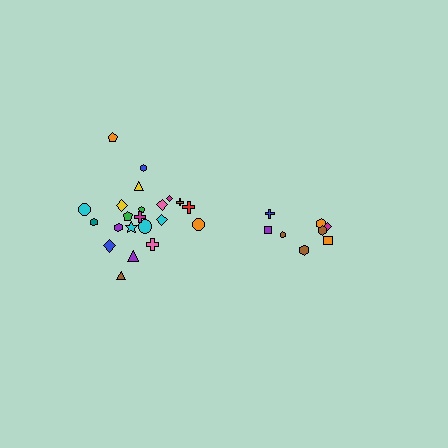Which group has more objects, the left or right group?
The left group.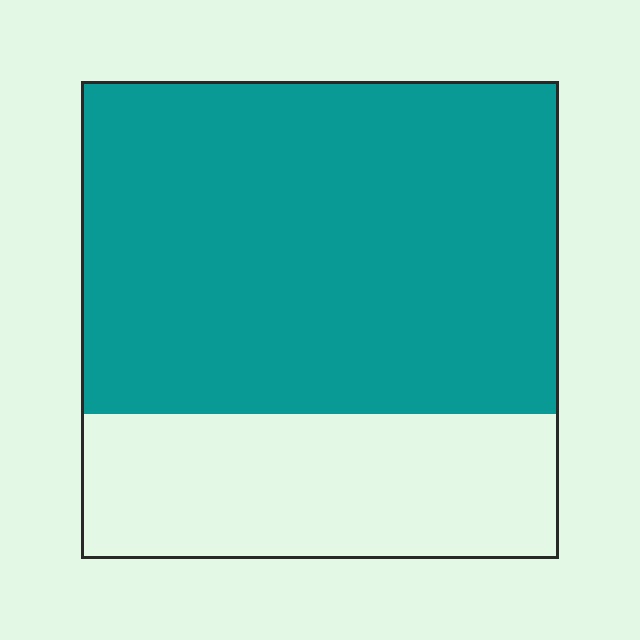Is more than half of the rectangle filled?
Yes.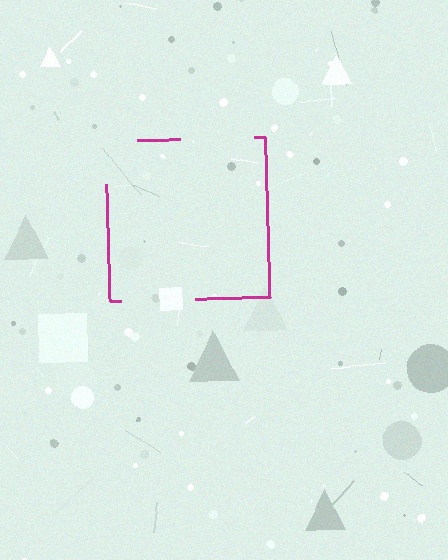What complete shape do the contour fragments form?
The contour fragments form a square.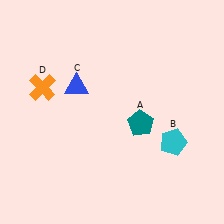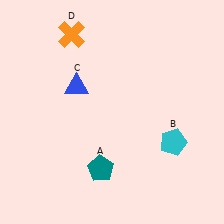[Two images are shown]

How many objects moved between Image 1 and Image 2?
2 objects moved between the two images.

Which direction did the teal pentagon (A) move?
The teal pentagon (A) moved down.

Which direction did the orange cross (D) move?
The orange cross (D) moved up.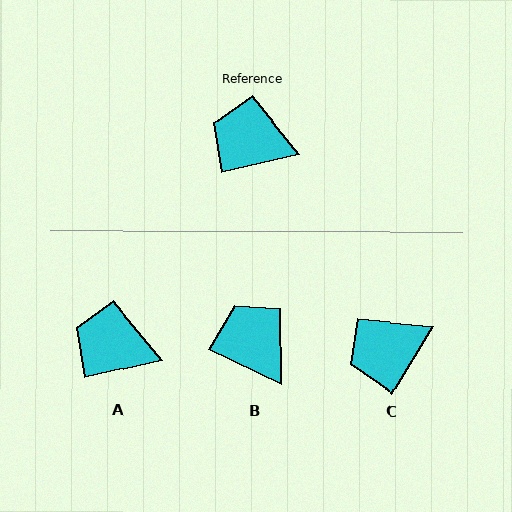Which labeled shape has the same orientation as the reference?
A.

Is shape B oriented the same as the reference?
No, it is off by about 39 degrees.